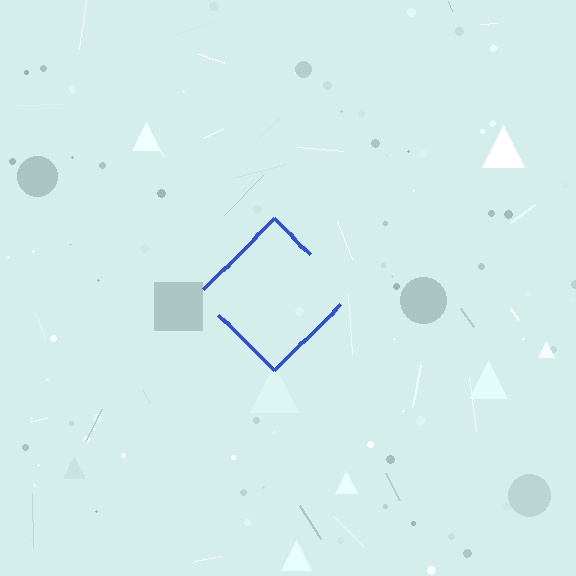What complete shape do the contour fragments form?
The contour fragments form a diamond.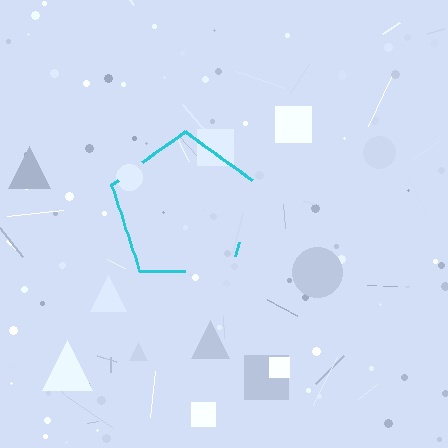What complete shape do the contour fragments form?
The contour fragments form a pentagon.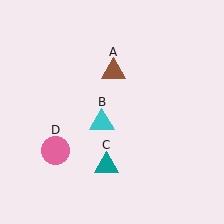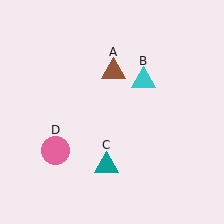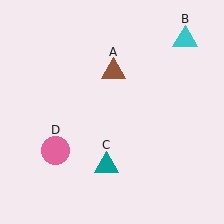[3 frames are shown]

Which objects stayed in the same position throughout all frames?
Brown triangle (object A) and teal triangle (object C) and pink circle (object D) remained stationary.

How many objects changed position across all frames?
1 object changed position: cyan triangle (object B).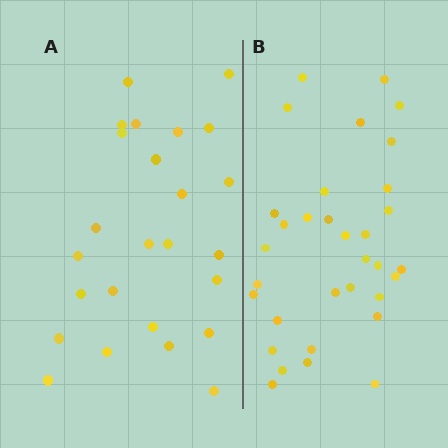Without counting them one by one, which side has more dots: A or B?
Region B (the right region) has more dots.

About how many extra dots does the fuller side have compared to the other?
Region B has roughly 8 or so more dots than region A.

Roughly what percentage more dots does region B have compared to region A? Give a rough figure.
About 30% more.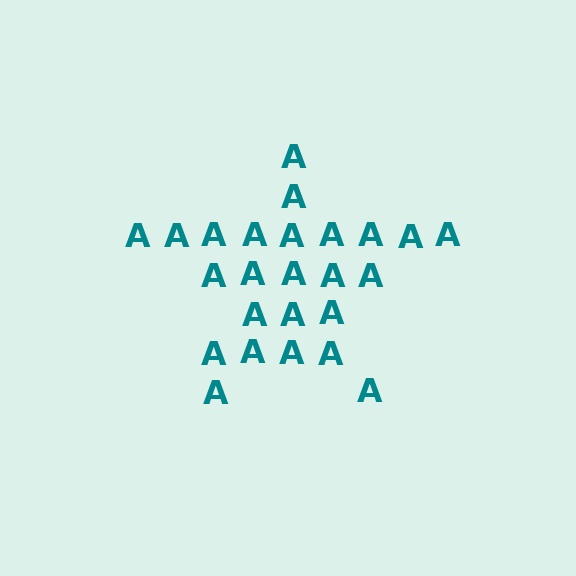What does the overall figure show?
The overall figure shows a star.